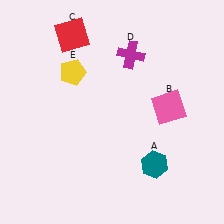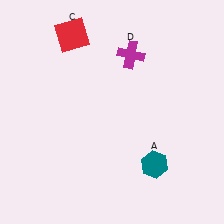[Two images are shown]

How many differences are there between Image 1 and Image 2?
There are 2 differences between the two images.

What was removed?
The pink square (B), the yellow pentagon (E) were removed in Image 2.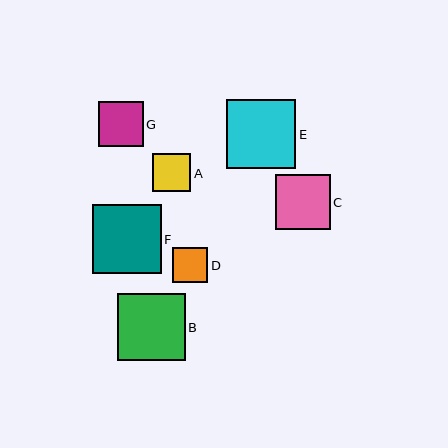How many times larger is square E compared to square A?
Square E is approximately 1.8 times the size of square A.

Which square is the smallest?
Square D is the smallest with a size of approximately 35 pixels.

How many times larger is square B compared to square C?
Square B is approximately 1.2 times the size of square C.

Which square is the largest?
Square F is the largest with a size of approximately 69 pixels.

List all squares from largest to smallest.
From largest to smallest: F, E, B, C, G, A, D.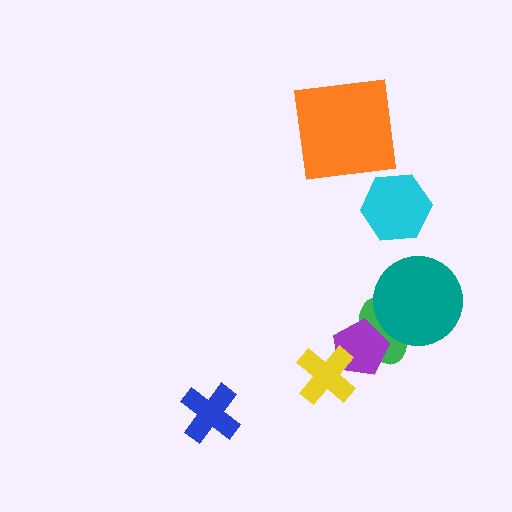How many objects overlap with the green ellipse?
2 objects overlap with the green ellipse.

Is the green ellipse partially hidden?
Yes, it is partially covered by another shape.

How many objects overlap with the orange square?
0 objects overlap with the orange square.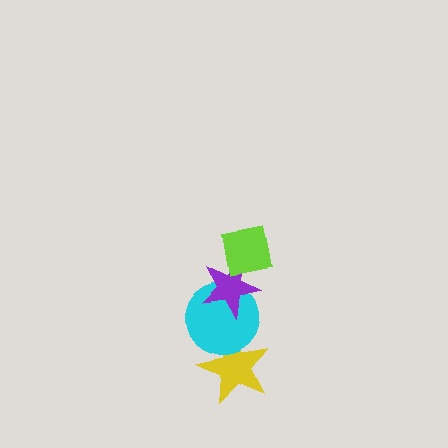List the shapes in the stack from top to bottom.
From top to bottom: the lime square, the purple star, the cyan circle, the yellow star.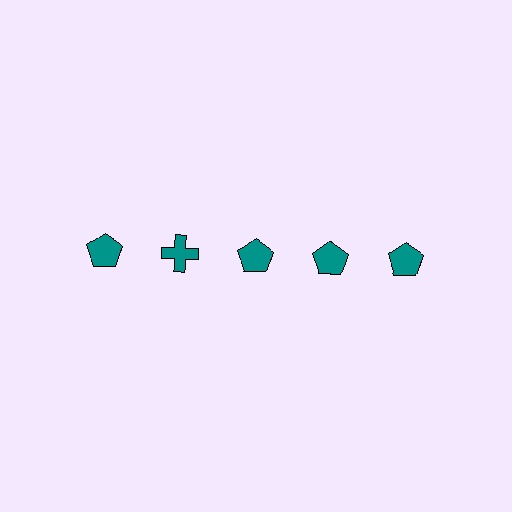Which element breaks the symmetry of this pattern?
The teal cross in the top row, second from left column breaks the symmetry. All other shapes are teal pentagons.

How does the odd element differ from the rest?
It has a different shape: cross instead of pentagon.